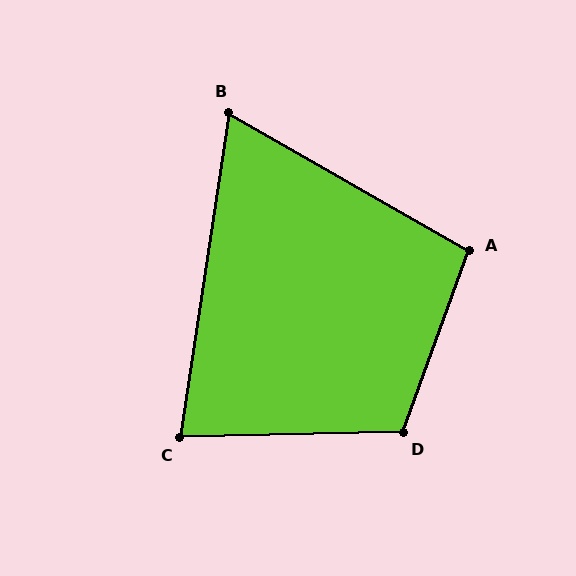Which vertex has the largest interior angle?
D, at approximately 111 degrees.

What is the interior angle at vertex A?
Approximately 100 degrees (obtuse).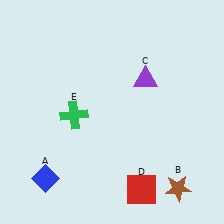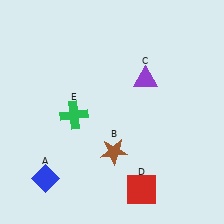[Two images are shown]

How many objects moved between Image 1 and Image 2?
1 object moved between the two images.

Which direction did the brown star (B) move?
The brown star (B) moved left.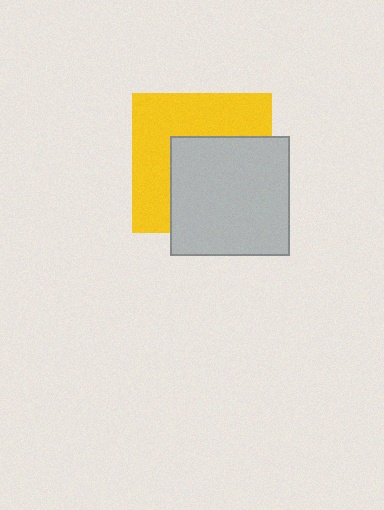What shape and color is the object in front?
The object in front is a light gray square.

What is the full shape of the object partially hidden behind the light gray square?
The partially hidden object is a yellow square.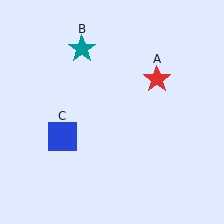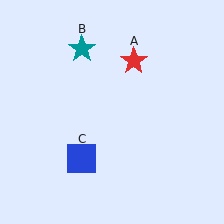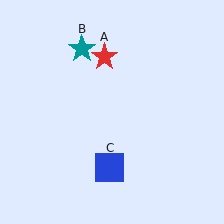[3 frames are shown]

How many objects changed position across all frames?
2 objects changed position: red star (object A), blue square (object C).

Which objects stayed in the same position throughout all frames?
Teal star (object B) remained stationary.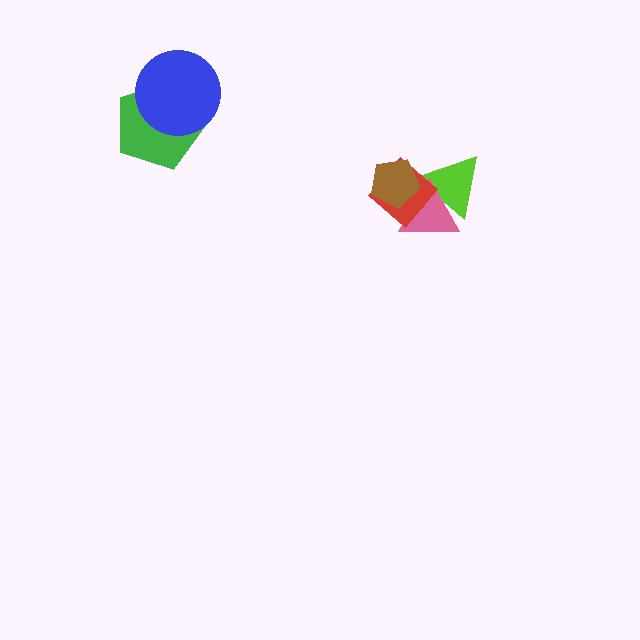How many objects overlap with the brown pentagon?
2 objects overlap with the brown pentagon.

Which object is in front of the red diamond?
The brown pentagon is in front of the red diamond.